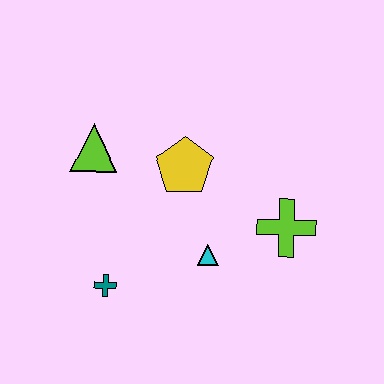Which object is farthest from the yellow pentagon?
The teal cross is farthest from the yellow pentagon.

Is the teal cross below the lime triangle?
Yes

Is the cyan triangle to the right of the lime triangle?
Yes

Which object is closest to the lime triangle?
The yellow pentagon is closest to the lime triangle.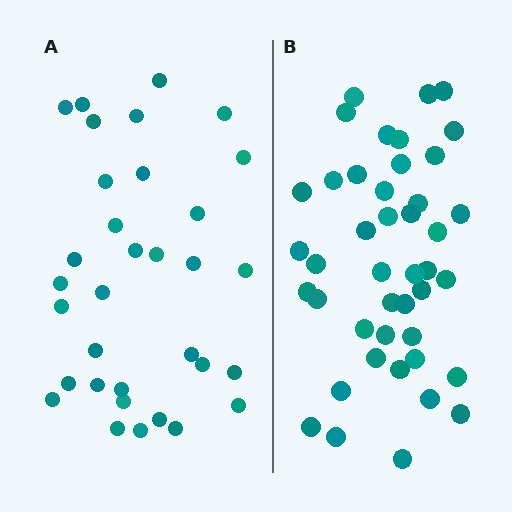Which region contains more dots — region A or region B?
Region B (the right region) has more dots.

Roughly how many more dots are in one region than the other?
Region B has roughly 10 or so more dots than region A.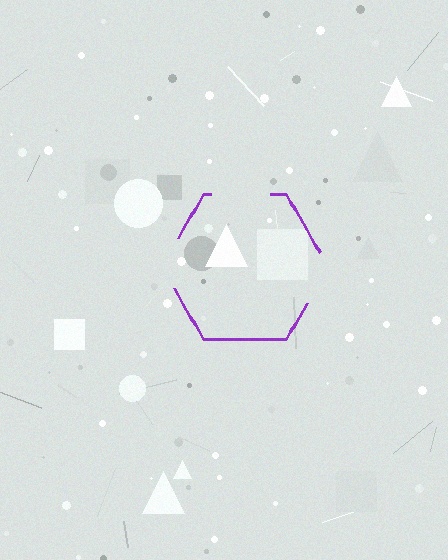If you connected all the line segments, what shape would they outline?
They would outline a hexagon.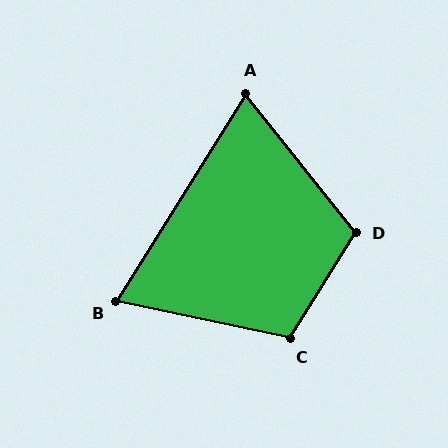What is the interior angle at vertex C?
Approximately 110 degrees (obtuse).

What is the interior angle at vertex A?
Approximately 70 degrees (acute).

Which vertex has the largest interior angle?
D, at approximately 110 degrees.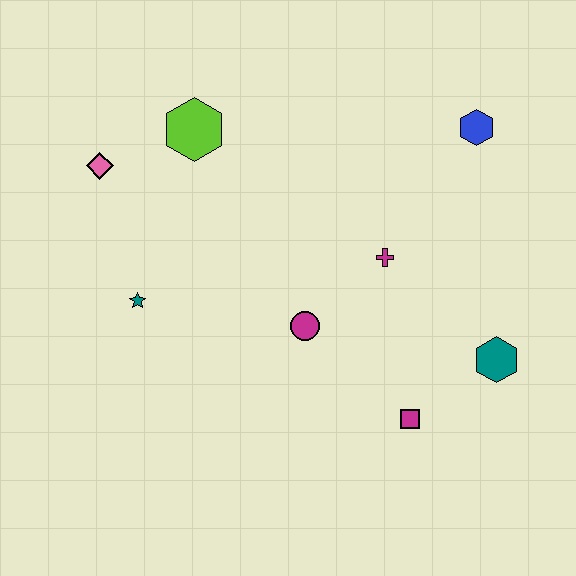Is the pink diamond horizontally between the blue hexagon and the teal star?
No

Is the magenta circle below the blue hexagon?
Yes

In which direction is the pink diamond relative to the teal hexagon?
The pink diamond is to the left of the teal hexagon.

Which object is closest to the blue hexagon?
The magenta cross is closest to the blue hexagon.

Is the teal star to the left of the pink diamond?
No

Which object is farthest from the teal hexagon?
The pink diamond is farthest from the teal hexagon.